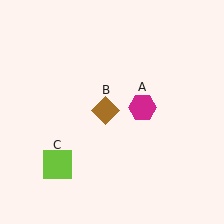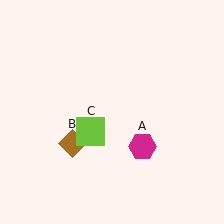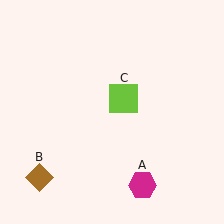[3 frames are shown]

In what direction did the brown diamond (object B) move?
The brown diamond (object B) moved down and to the left.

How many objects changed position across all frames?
3 objects changed position: magenta hexagon (object A), brown diamond (object B), lime square (object C).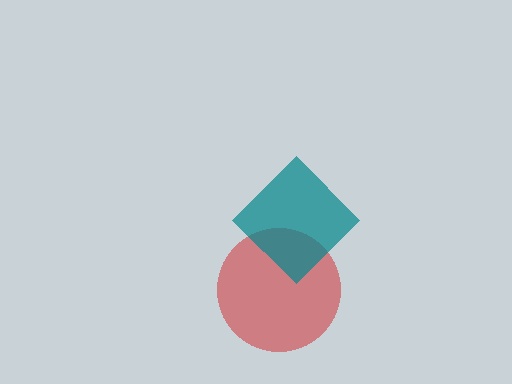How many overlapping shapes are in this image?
There are 2 overlapping shapes in the image.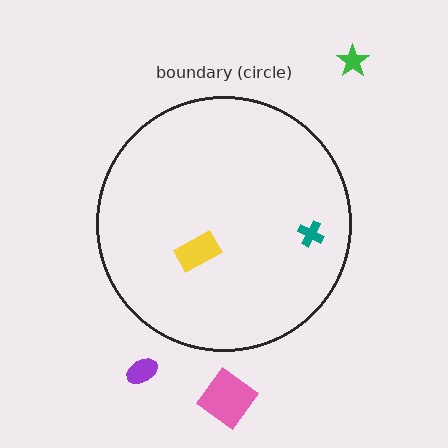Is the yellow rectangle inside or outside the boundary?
Inside.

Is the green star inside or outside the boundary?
Outside.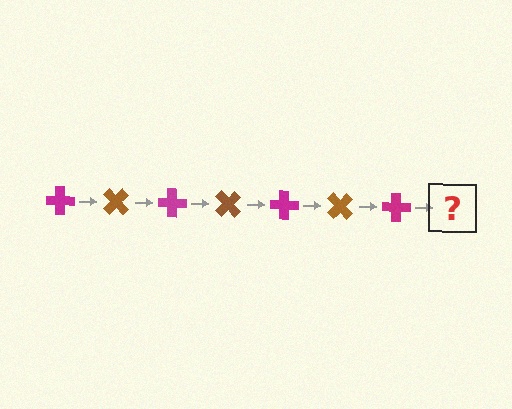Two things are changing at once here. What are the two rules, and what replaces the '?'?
The two rules are that it rotates 45 degrees each step and the color cycles through magenta and brown. The '?' should be a brown cross, rotated 315 degrees from the start.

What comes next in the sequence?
The next element should be a brown cross, rotated 315 degrees from the start.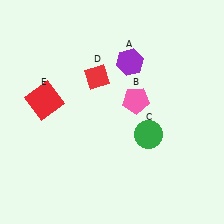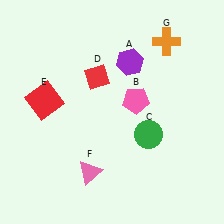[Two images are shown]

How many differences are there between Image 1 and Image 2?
There are 2 differences between the two images.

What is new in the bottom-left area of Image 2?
A pink triangle (F) was added in the bottom-left area of Image 2.